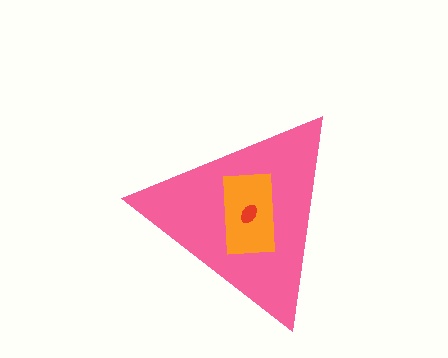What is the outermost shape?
The pink triangle.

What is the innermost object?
The red ellipse.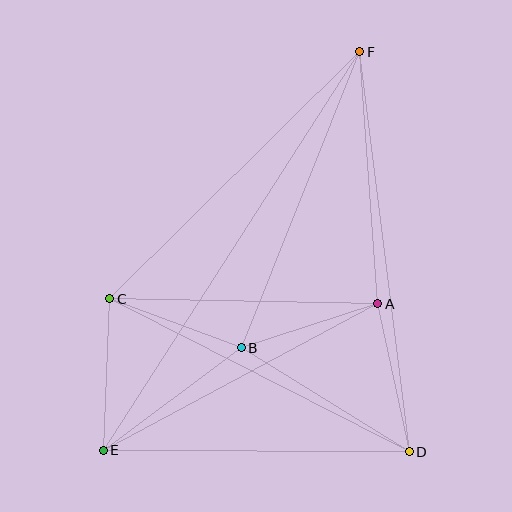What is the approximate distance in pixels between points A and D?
The distance between A and D is approximately 151 pixels.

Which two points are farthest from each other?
Points E and F are farthest from each other.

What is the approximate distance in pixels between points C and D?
The distance between C and D is approximately 337 pixels.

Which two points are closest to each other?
Points B and C are closest to each other.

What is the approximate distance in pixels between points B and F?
The distance between B and F is approximately 319 pixels.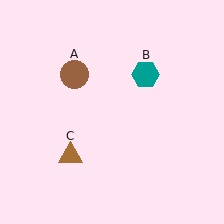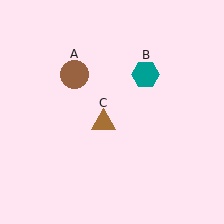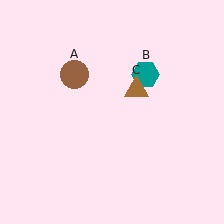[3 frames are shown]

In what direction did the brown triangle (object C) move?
The brown triangle (object C) moved up and to the right.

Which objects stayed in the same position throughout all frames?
Brown circle (object A) and teal hexagon (object B) remained stationary.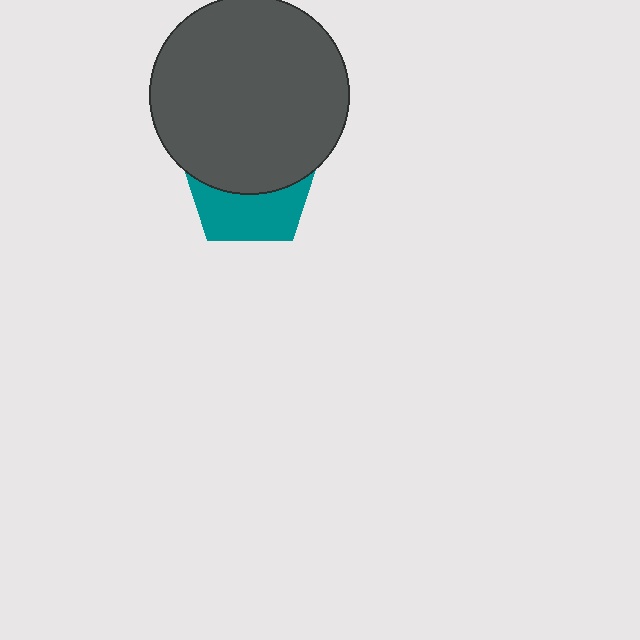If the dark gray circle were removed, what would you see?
You would see the complete teal pentagon.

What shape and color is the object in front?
The object in front is a dark gray circle.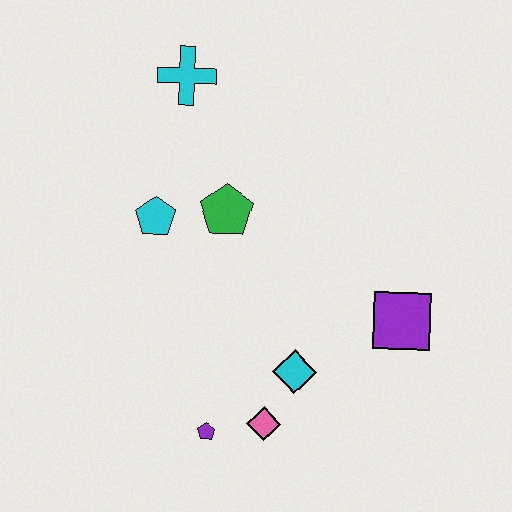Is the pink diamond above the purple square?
No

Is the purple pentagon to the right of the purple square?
No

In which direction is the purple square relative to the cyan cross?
The purple square is below the cyan cross.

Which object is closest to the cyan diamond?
The pink diamond is closest to the cyan diamond.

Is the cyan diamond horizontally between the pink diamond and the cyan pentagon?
No